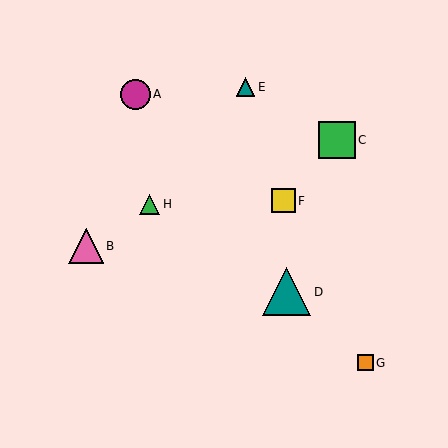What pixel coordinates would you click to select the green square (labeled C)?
Click at (337, 140) to select the green square C.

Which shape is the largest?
The teal triangle (labeled D) is the largest.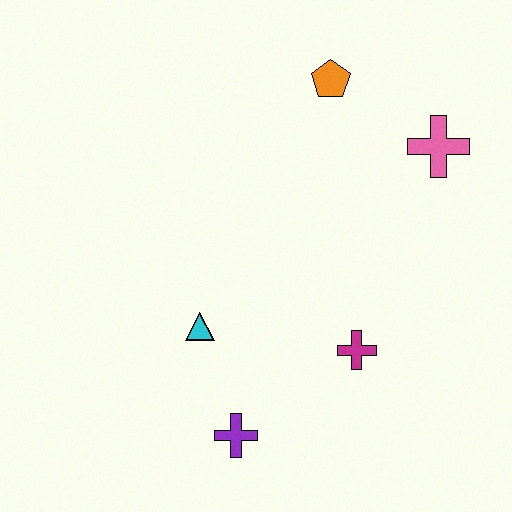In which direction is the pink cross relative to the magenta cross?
The pink cross is above the magenta cross.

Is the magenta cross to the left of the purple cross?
No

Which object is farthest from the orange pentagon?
The purple cross is farthest from the orange pentagon.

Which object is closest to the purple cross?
The cyan triangle is closest to the purple cross.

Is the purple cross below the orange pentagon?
Yes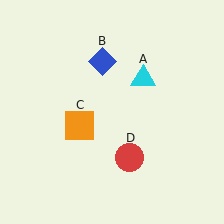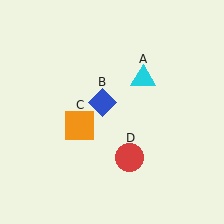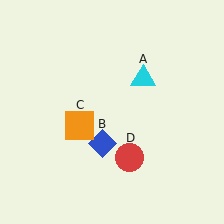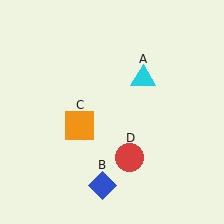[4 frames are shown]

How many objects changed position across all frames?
1 object changed position: blue diamond (object B).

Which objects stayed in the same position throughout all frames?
Cyan triangle (object A) and orange square (object C) and red circle (object D) remained stationary.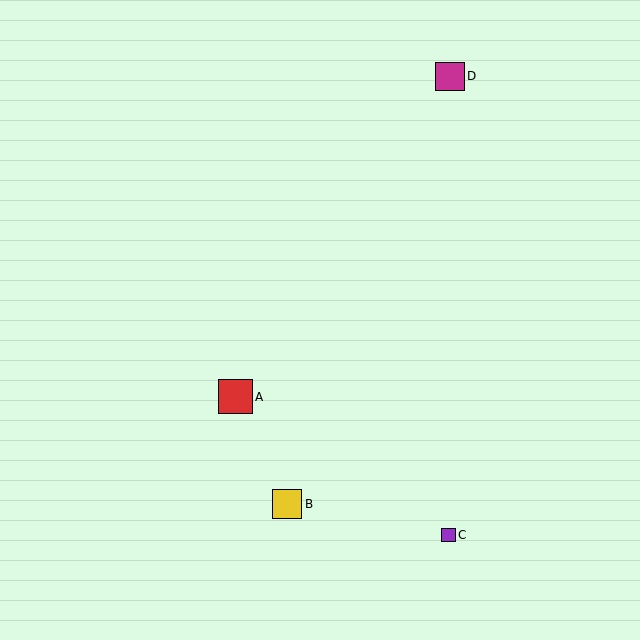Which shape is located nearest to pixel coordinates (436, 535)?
The purple square (labeled C) at (449, 535) is nearest to that location.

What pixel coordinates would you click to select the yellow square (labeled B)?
Click at (287, 504) to select the yellow square B.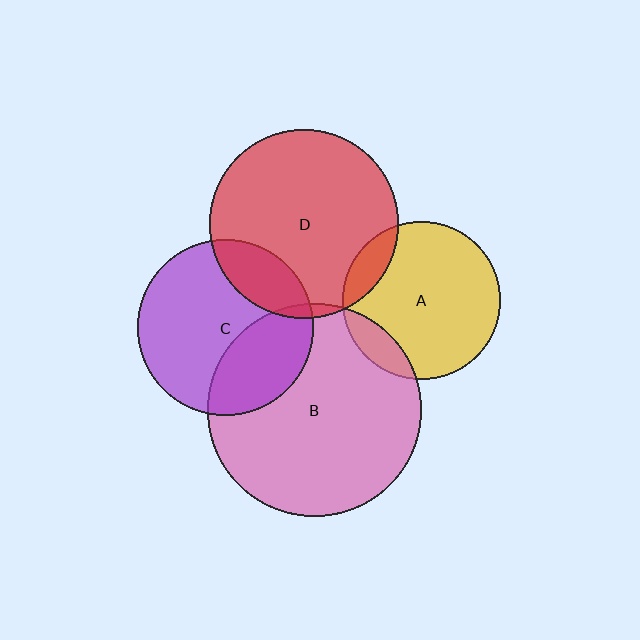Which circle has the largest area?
Circle B (pink).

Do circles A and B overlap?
Yes.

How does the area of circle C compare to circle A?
Approximately 1.2 times.